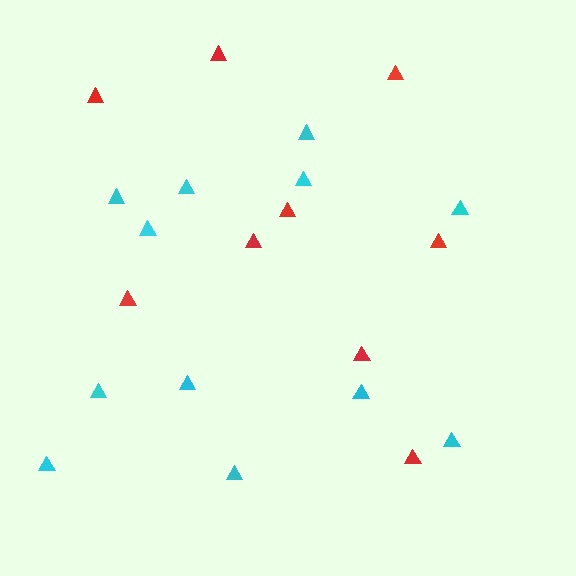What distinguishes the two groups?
There are 2 groups: one group of red triangles (9) and one group of cyan triangles (12).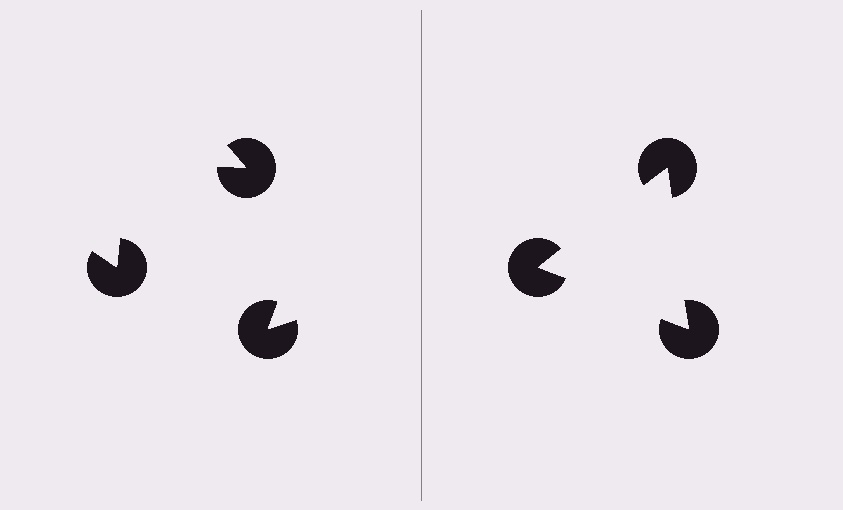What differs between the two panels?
The pac-man discs are positioned identically on both sides; only the wedge orientations differ. On the right they align to a triangle; on the left they are misaligned.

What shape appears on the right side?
An illusory triangle.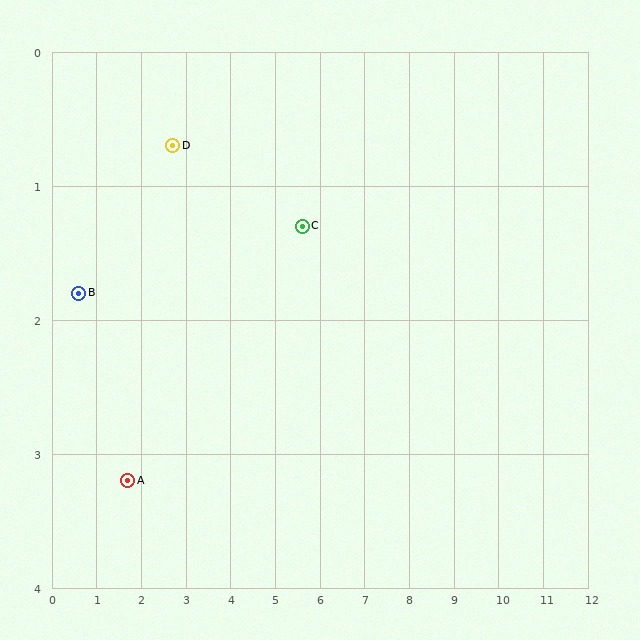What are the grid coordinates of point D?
Point D is at approximately (2.7, 0.7).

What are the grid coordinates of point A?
Point A is at approximately (1.7, 3.2).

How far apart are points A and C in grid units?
Points A and C are about 4.3 grid units apart.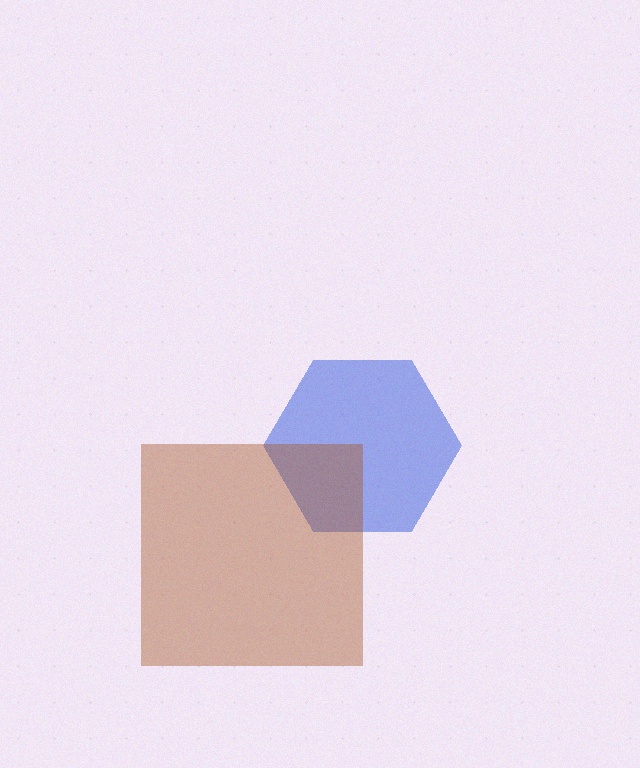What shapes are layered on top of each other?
The layered shapes are: a blue hexagon, a brown square.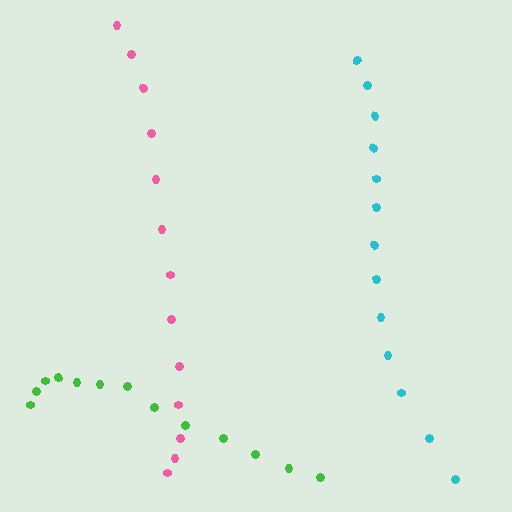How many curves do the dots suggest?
There are 3 distinct paths.